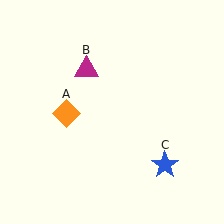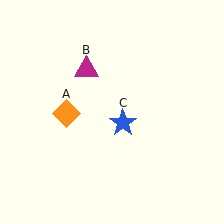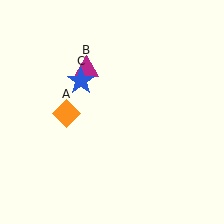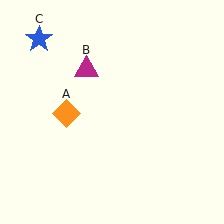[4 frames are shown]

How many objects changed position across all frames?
1 object changed position: blue star (object C).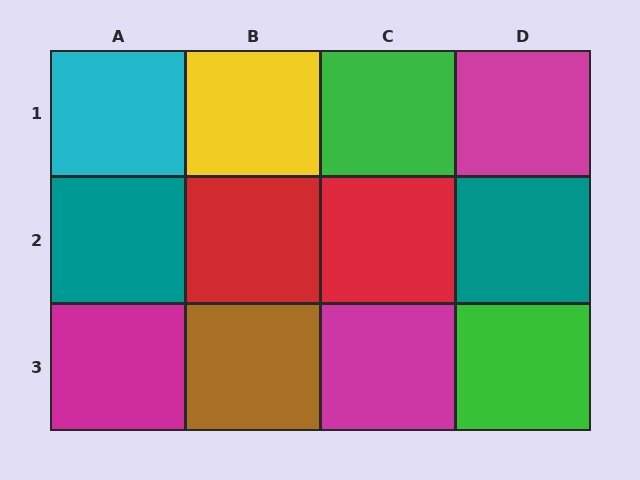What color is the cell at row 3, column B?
Brown.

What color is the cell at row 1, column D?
Magenta.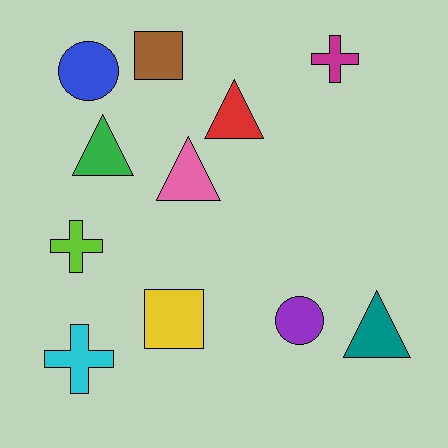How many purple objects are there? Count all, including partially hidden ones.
There is 1 purple object.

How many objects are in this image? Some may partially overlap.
There are 11 objects.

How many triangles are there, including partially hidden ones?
There are 4 triangles.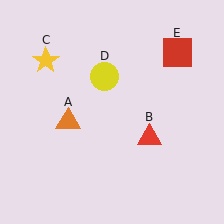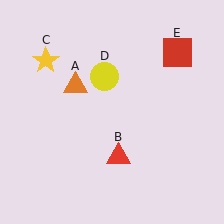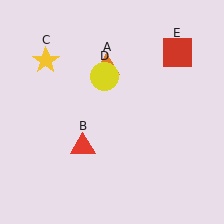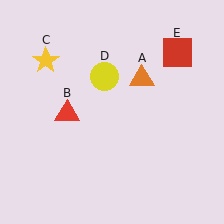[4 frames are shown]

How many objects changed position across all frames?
2 objects changed position: orange triangle (object A), red triangle (object B).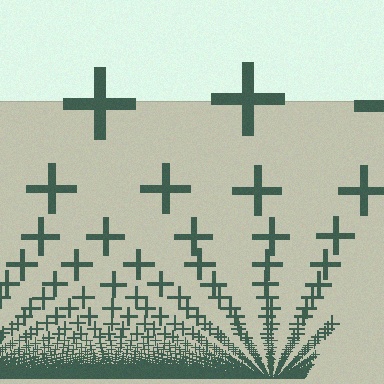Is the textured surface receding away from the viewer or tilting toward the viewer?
The surface appears to tilt toward the viewer. Texture elements get larger and sparser toward the top.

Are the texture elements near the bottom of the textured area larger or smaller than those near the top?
Smaller. The gradient is inverted — elements near the bottom are smaller and denser.